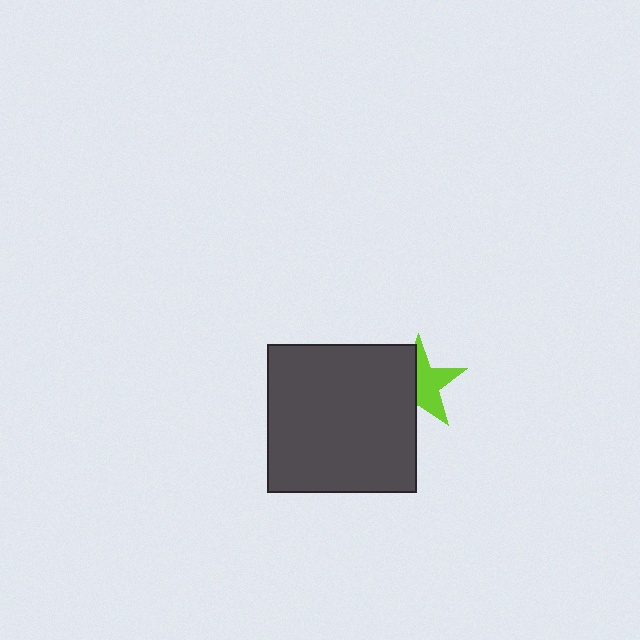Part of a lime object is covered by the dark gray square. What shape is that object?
It is a star.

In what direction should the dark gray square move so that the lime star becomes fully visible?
The dark gray square should move left. That is the shortest direction to clear the overlap and leave the lime star fully visible.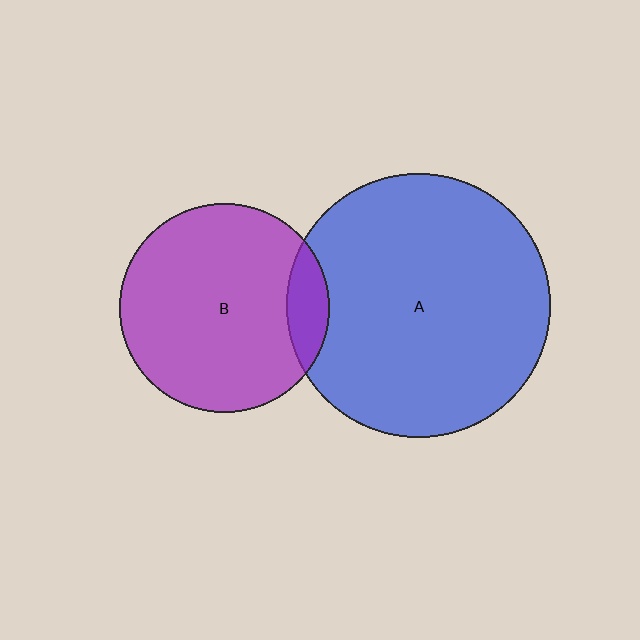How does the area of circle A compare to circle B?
Approximately 1.6 times.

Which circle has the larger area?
Circle A (blue).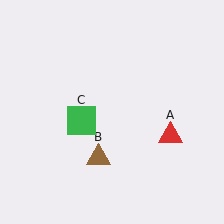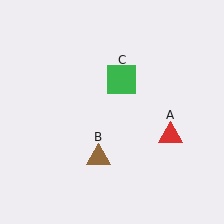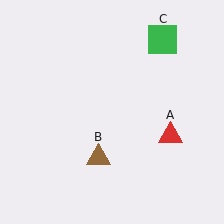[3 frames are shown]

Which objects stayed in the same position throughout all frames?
Red triangle (object A) and brown triangle (object B) remained stationary.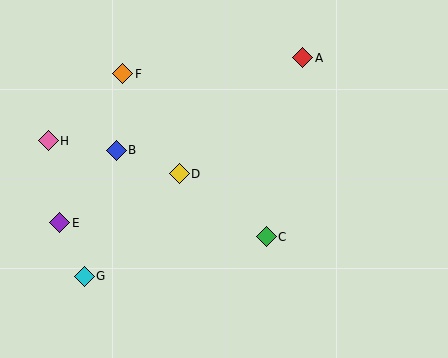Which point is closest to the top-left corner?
Point F is closest to the top-left corner.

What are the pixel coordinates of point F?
Point F is at (123, 74).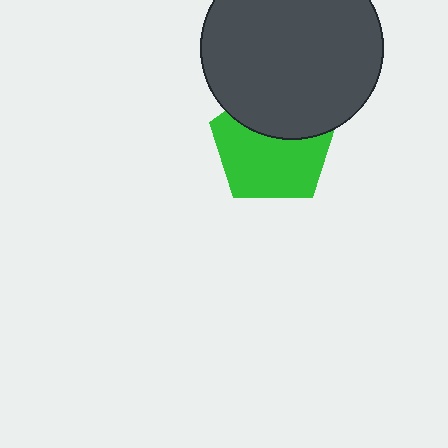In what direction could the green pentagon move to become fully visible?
The green pentagon could move down. That would shift it out from behind the dark gray circle entirely.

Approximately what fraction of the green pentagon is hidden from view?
Roughly 38% of the green pentagon is hidden behind the dark gray circle.